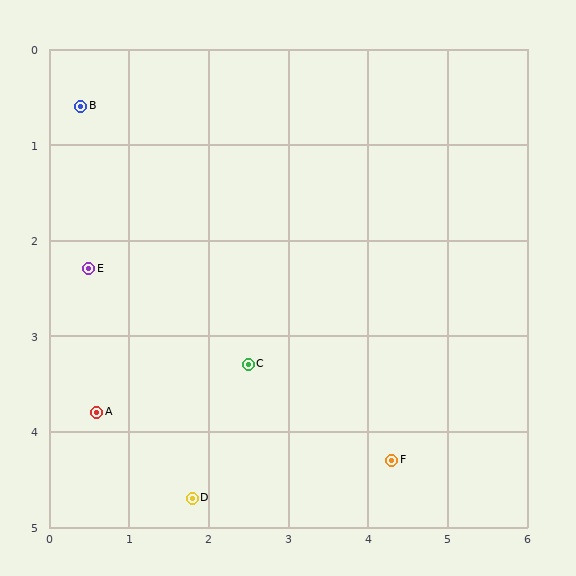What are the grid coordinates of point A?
Point A is at approximately (0.6, 3.8).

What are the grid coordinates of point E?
Point E is at approximately (0.5, 2.3).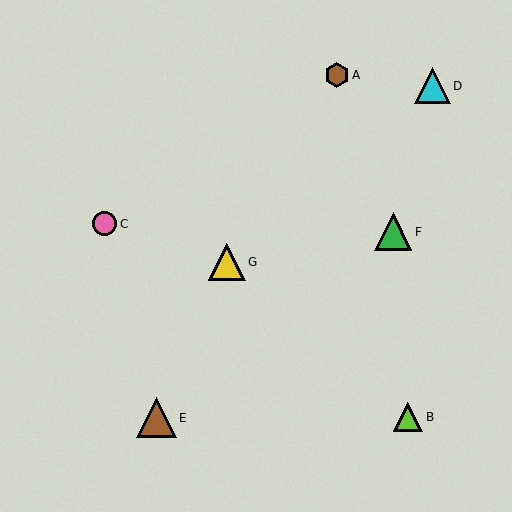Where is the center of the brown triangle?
The center of the brown triangle is at (156, 418).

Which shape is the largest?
The brown triangle (labeled E) is the largest.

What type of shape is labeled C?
Shape C is a pink circle.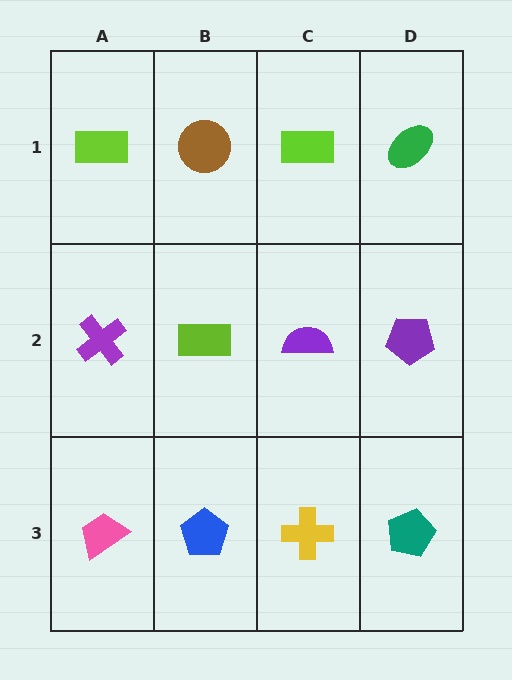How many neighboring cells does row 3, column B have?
3.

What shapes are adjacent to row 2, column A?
A lime rectangle (row 1, column A), a pink trapezoid (row 3, column A), a lime rectangle (row 2, column B).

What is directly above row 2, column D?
A green ellipse.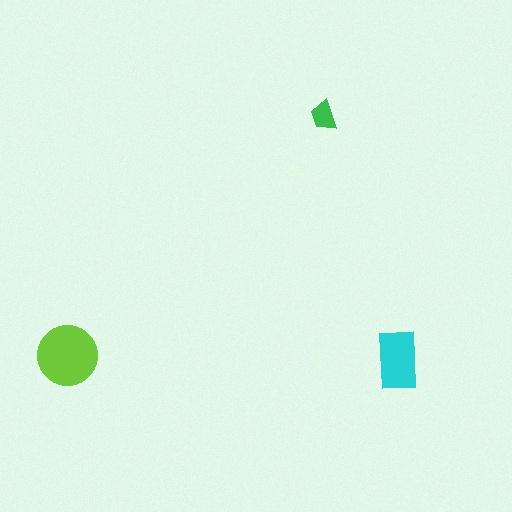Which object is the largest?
The lime circle.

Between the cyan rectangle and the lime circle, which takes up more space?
The lime circle.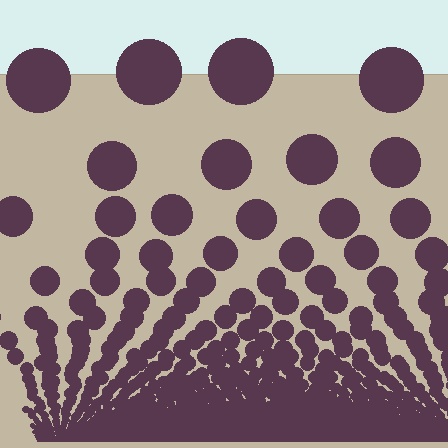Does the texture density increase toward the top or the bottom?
Density increases toward the bottom.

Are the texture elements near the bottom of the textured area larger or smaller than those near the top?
Smaller. The gradient is inverted — elements near the bottom are smaller and denser.